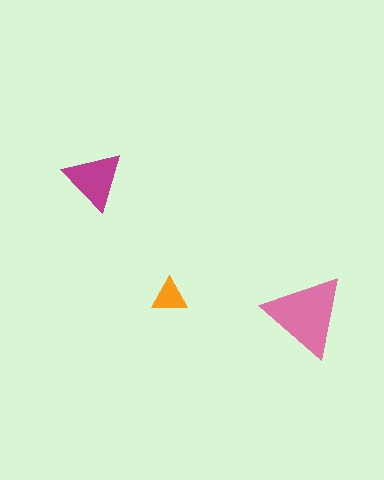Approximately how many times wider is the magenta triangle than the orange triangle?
About 1.5 times wider.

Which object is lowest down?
The pink triangle is bottommost.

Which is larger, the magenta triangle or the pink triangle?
The pink one.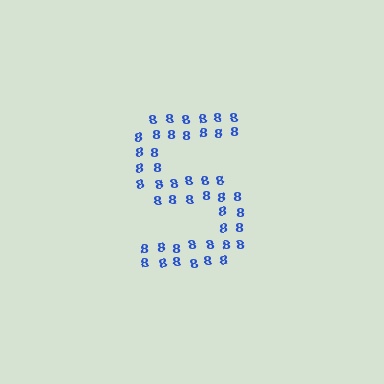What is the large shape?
The large shape is the letter S.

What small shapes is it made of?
It is made of small digit 8's.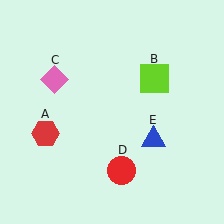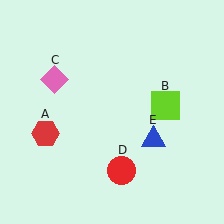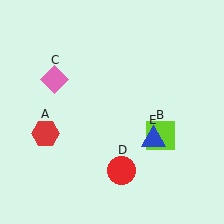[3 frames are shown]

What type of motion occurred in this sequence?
The lime square (object B) rotated clockwise around the center of the scene.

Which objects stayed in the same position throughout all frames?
Red hexagon (object A) and pink diamond (object C) and red circle (object D) and blue triangle (object E) remained stationary.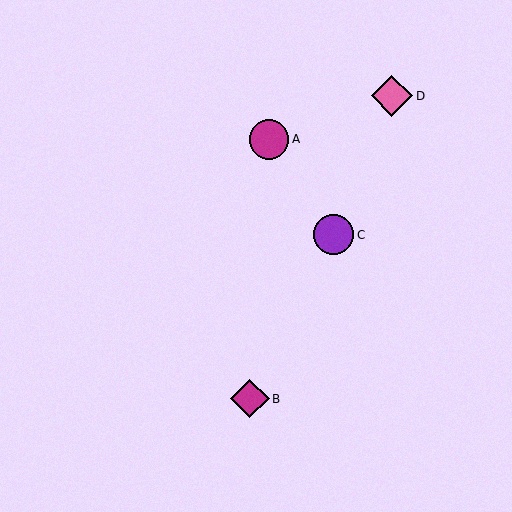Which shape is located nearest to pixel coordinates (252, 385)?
The magenta diamond (labeled B) at (250, 399) is nearest to that location.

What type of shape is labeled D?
Shape D is a pink diamond.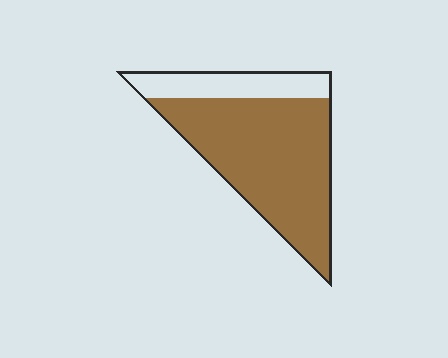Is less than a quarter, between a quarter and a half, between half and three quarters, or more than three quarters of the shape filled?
More than three quarters.